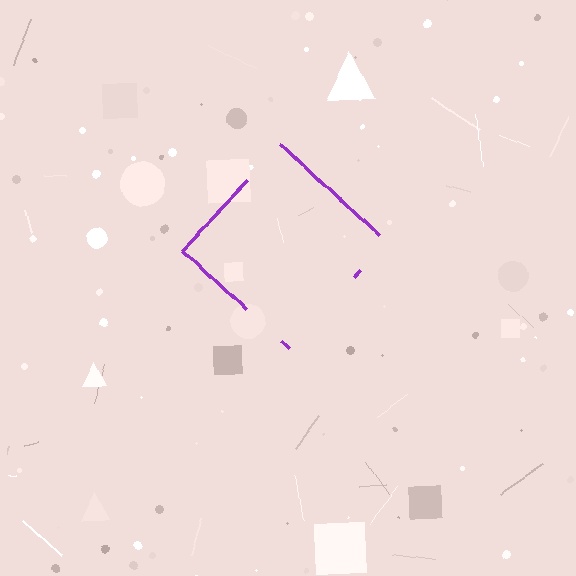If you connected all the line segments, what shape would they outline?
They would outline a diamond.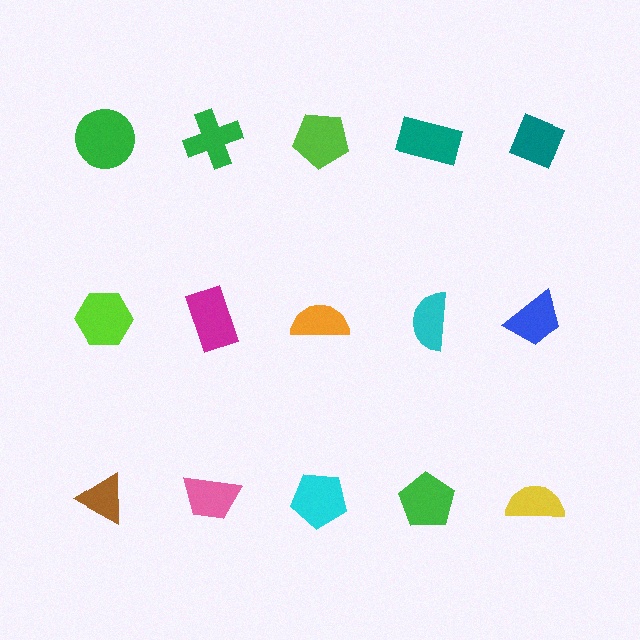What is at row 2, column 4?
A cyan semicircle.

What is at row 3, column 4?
A green pentagon.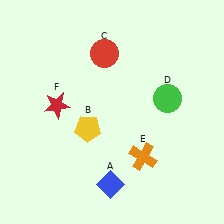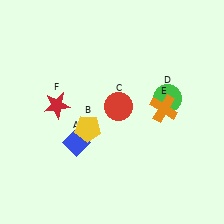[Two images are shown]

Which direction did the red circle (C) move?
The red circle (C) moved down.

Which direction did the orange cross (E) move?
The orange cross (E) moved up.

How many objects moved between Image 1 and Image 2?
3 objects moved between the two images.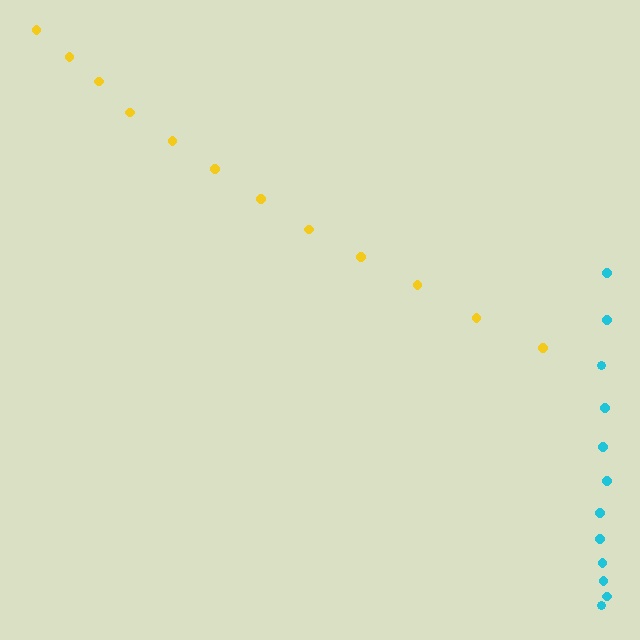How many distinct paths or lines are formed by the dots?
There are 2 distinct paths.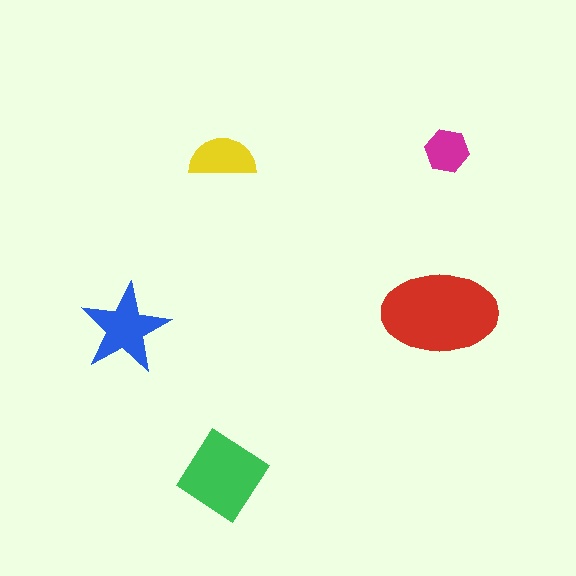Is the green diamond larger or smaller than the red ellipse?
Smaller.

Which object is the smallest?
The magenta hexagon.